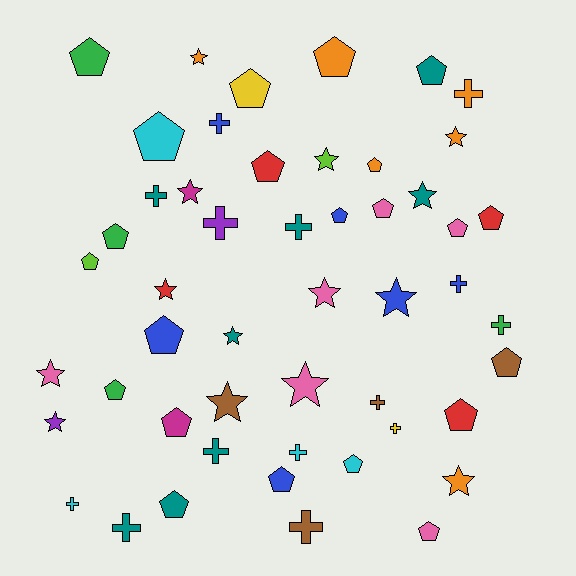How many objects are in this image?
There are 50 objects.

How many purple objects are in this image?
There are 2 purple objects.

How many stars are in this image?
There are 14 stars.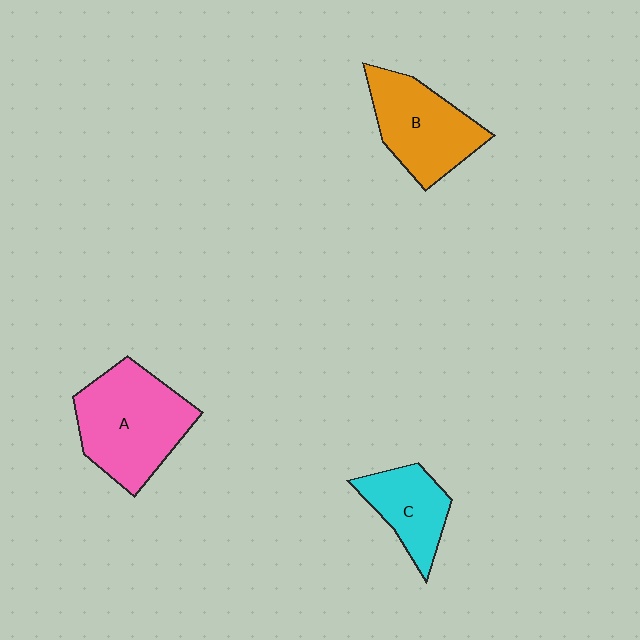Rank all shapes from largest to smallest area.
From largest to smallest: A (pink), B (orange), C (cyan).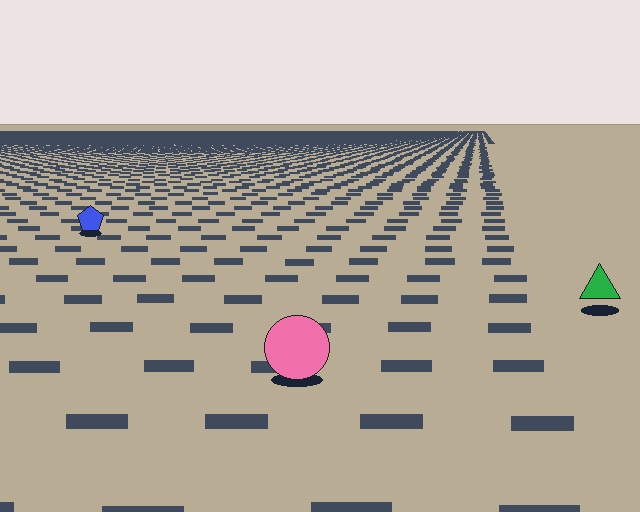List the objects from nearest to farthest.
From nearest to farthest: the pink circle, the green triangle, the blue pentagon.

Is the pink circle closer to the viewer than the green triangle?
Yes. The pink circle is closer — you can tell from the texture gradient: the ground texture is coarser near it.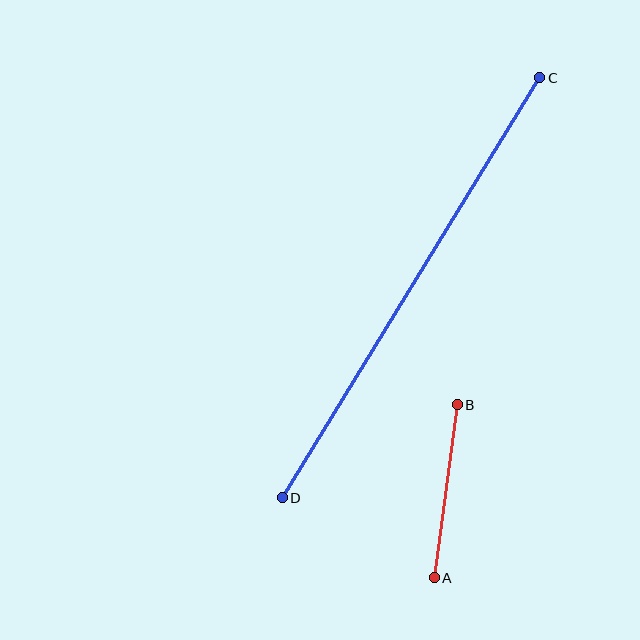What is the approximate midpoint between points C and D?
The midpoint is at approximately (411, 288) pixels.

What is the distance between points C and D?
The distance is approximately 493 pixels.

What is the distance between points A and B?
The distance is approximately 174 pixels.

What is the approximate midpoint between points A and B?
The midpoint is at approximately (446, 491) pixels.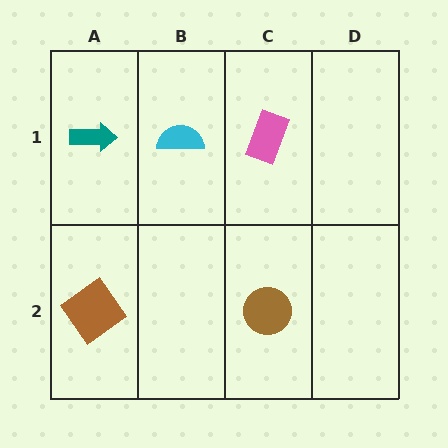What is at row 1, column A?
A teal arrow.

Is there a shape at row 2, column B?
No, that cell is empty.